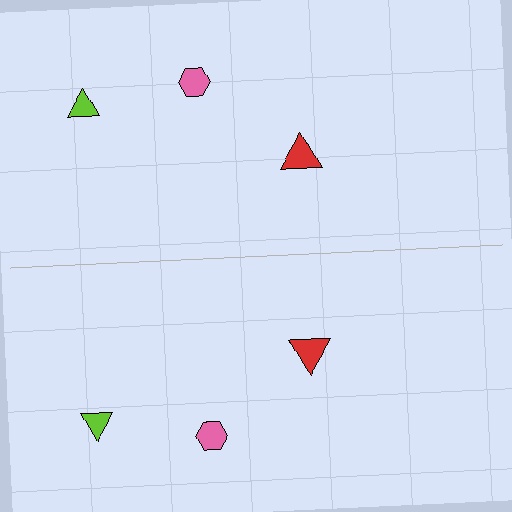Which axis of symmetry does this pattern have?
The pattern has a horizontal axis of symmetry running through the center of the image.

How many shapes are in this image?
There are 6 shapes in this image.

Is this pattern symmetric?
Yes, this pattern has bilateral (reflection) symmetry.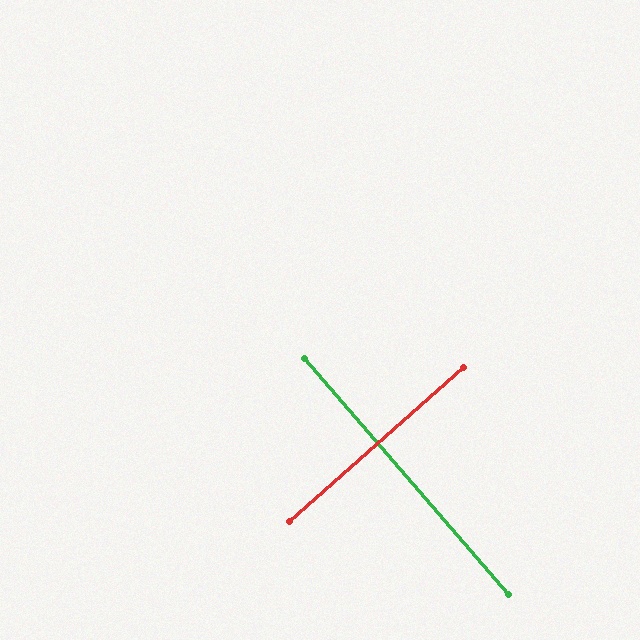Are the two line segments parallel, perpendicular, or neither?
Perpendicular — they meet at approximately 89°.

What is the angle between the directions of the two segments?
Approximately 89 degrees.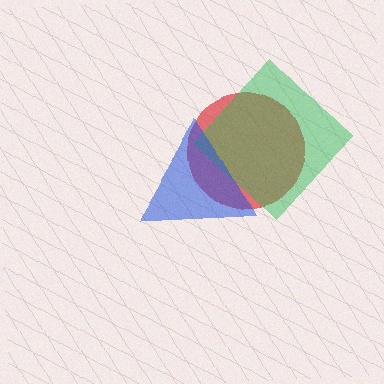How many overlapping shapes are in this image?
There are 3 overlapping shapes in the image.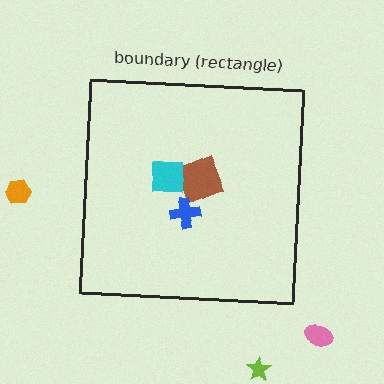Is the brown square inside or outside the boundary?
Inside.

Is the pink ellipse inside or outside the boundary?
Outside.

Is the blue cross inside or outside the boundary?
Inside.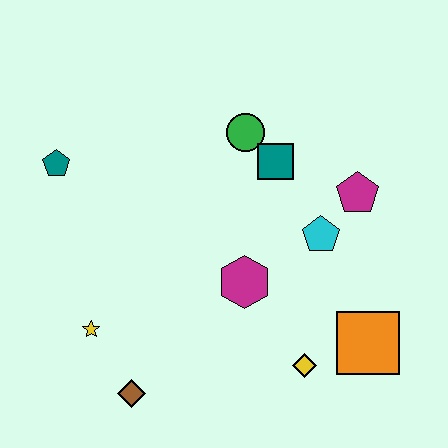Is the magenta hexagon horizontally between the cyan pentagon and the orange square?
No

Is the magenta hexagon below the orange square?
No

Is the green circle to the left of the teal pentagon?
No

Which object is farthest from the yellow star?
The magenta pentagon is farthest from the yellow star.